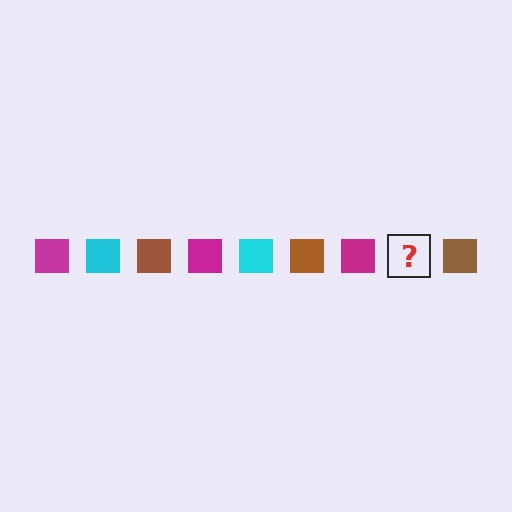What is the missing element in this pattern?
The missing element is a cyan square.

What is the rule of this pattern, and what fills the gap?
The rule is that the pattern cycles through magenta, cyan, brown squares. The gap should be filled with a cyan square.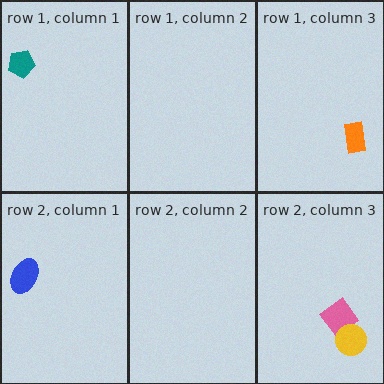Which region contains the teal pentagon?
The row 1, column 1 region.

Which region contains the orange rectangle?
The row 1, column 3 region.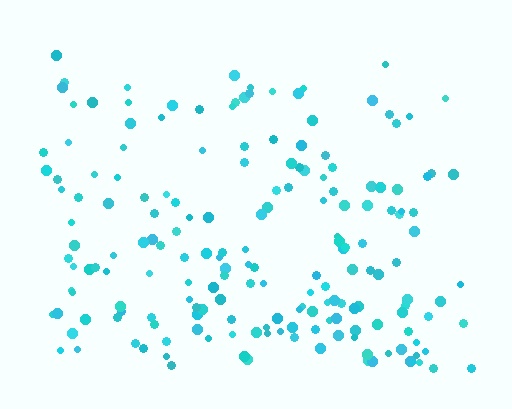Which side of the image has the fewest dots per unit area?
The top.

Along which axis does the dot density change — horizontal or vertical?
Vertical.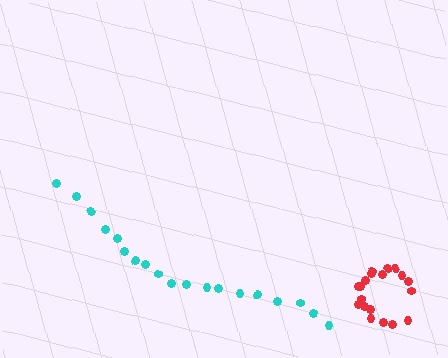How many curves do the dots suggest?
There are 2 distinct paths.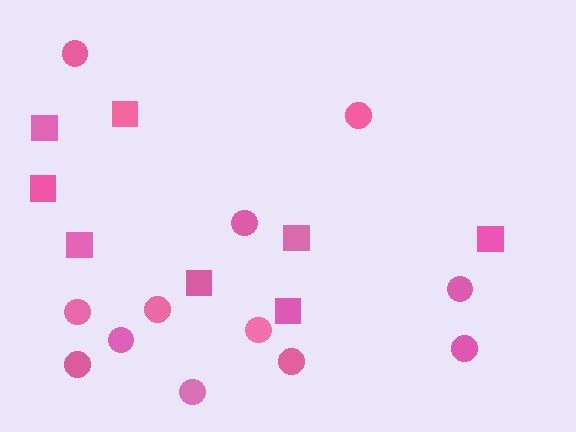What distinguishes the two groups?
There are 2 groups: one group of circles (12) and one group of squares (8).